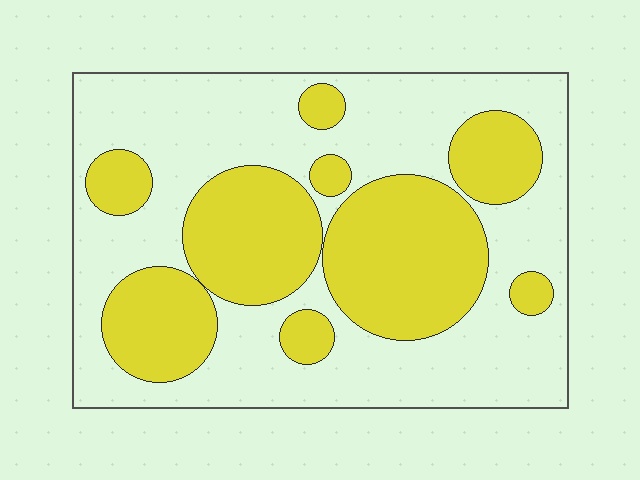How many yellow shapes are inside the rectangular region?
9.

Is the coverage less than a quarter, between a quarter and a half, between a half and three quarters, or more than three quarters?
Between a quarter and a half.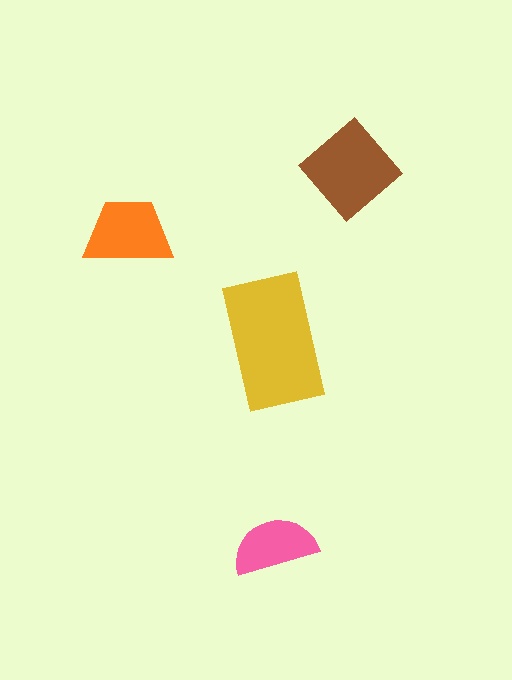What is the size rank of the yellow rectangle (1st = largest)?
1st.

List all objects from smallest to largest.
The pink semicircle, the orange trapezoid, the brown diamond, the yellow rectangle.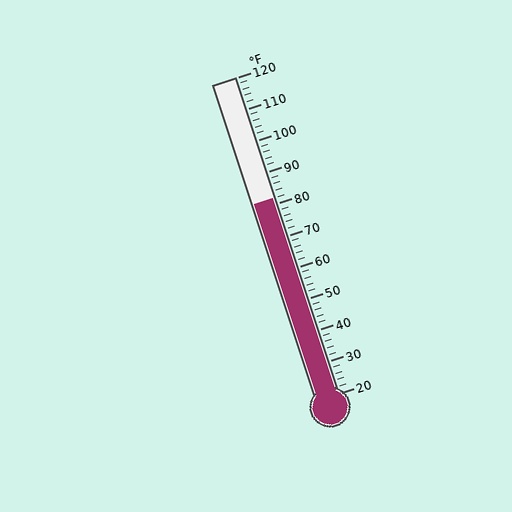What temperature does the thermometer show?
The thermometer shows approximately 82°F.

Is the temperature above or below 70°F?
The temperature is above 70°F.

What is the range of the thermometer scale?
The thermometer scale ranges from 20°F to 120°F.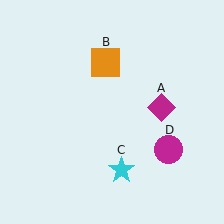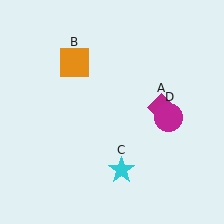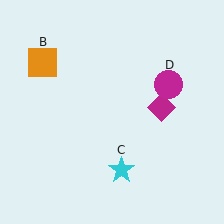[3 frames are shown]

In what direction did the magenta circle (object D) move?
The magenta circle (object D) moved up.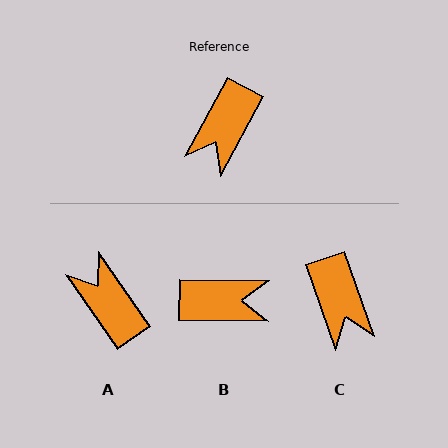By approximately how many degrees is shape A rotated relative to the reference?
Approximately 116 degrees clockwise.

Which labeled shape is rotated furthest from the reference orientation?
B, about 118 degrees away.